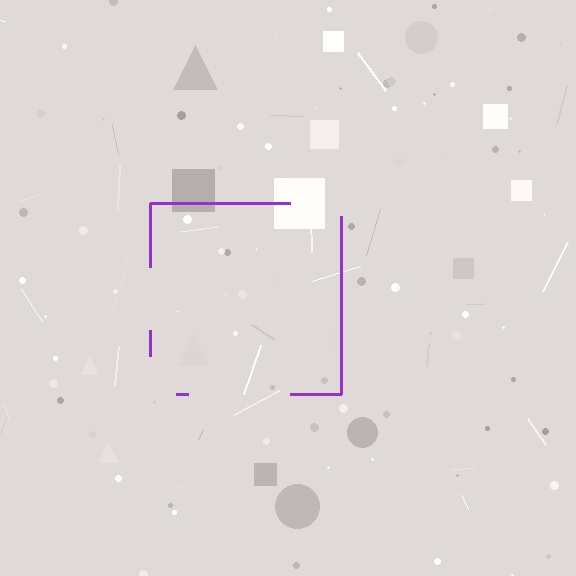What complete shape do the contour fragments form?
The contour fragments form a square.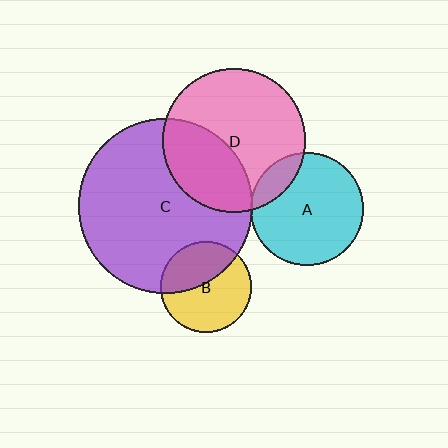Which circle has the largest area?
Circle C (purple).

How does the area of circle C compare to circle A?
Approximately 2.4 times.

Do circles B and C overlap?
Yes.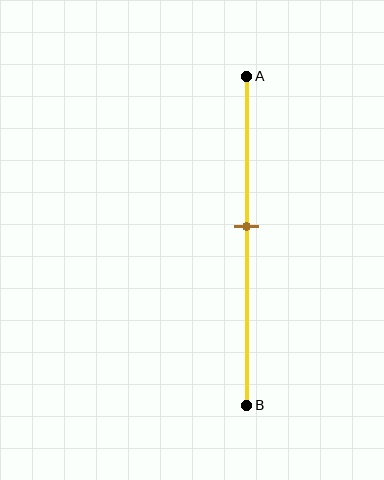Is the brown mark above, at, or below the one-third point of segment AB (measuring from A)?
The brown mark is below the one-third point of segment AB.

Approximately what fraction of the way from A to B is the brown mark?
The brown mark is approximately 45% of the way from A to B.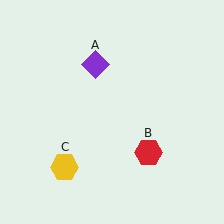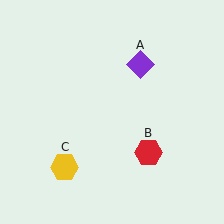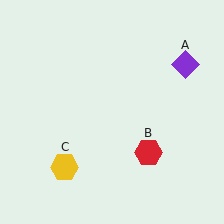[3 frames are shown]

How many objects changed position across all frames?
1 object changed position: purple diamond (object A).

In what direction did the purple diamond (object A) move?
The purple diamond (object A) moved right.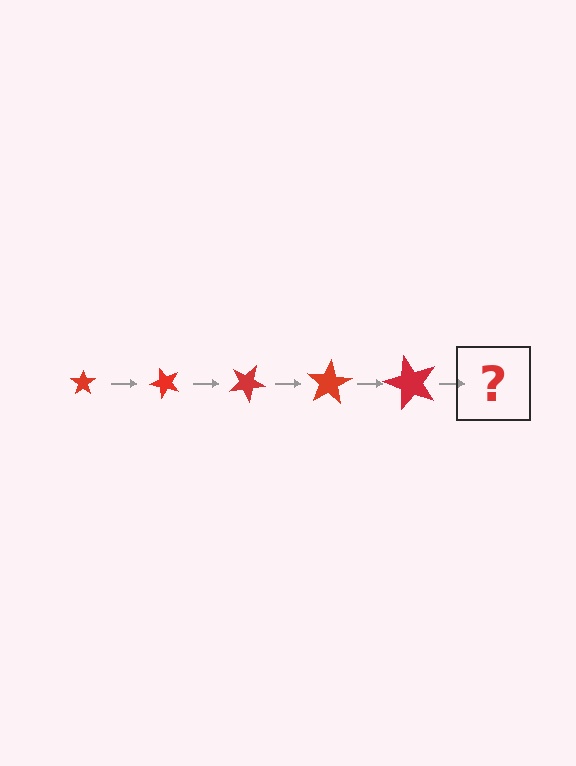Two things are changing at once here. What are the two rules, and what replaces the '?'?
The two rules are that the star grows larger each step and it rotates 50 degrees each step. The '?' should be a star, larger than the previous one and rotated 250 degrees from the start.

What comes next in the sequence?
The next element should be a star, larger than the previous one and rotated 250 degrees from the start.